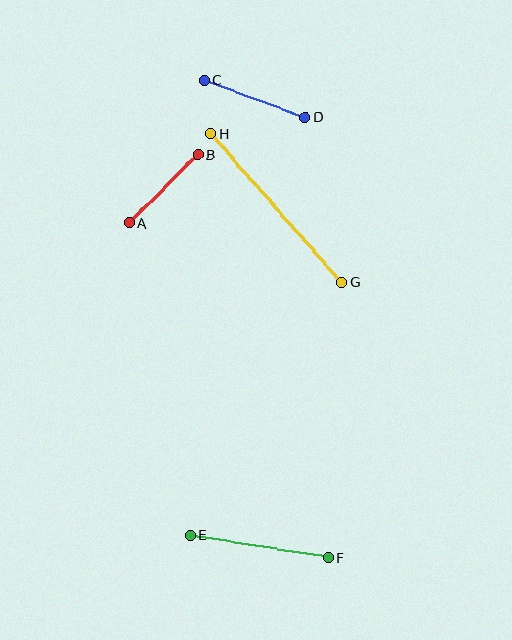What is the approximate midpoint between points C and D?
The midpoint is at approximately (255, 99) pixels.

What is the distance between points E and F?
The distance is approximately 139 pixels.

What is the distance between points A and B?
The distance is approximately 97 pixels.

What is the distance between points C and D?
The distance is approximately 108 pixels.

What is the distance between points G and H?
The distance is approximately 198 pixels.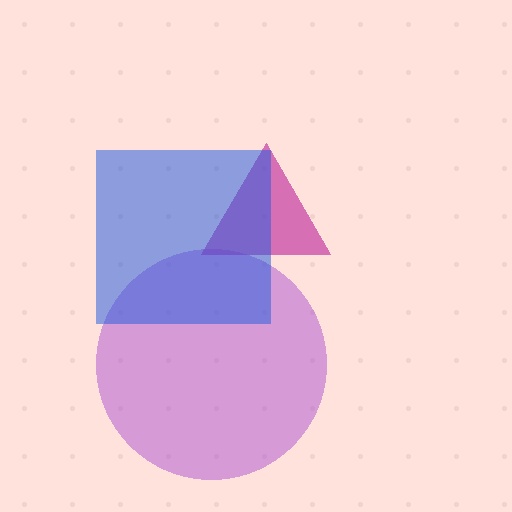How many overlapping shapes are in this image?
There are 3 overlapping shapes in the image.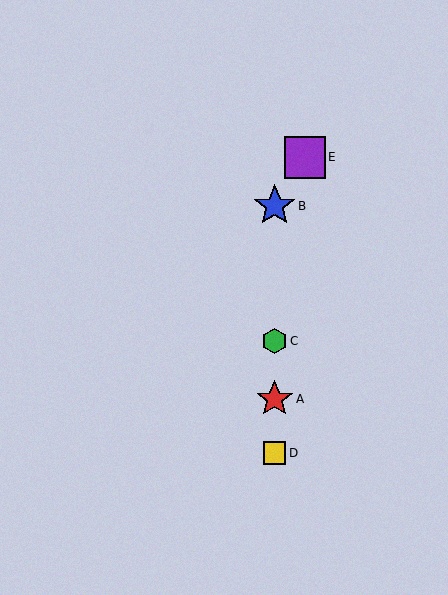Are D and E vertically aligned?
No, D is at x≈275 and E is at x≈305.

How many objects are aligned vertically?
4 objects (A, B, C, D) are aligned vertically.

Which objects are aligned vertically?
Objects A, B, C, D are aligned vertically.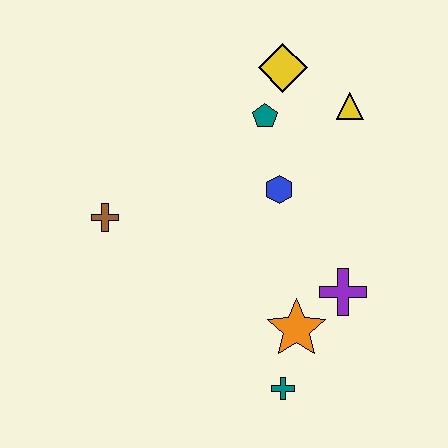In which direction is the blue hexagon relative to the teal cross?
The blue hexagon is above the teal cross.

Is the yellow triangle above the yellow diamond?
No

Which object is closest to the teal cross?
The orange star is closest to the teal cross.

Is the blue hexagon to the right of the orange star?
No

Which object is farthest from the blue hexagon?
The teal cross is farthest from the blue hexagon.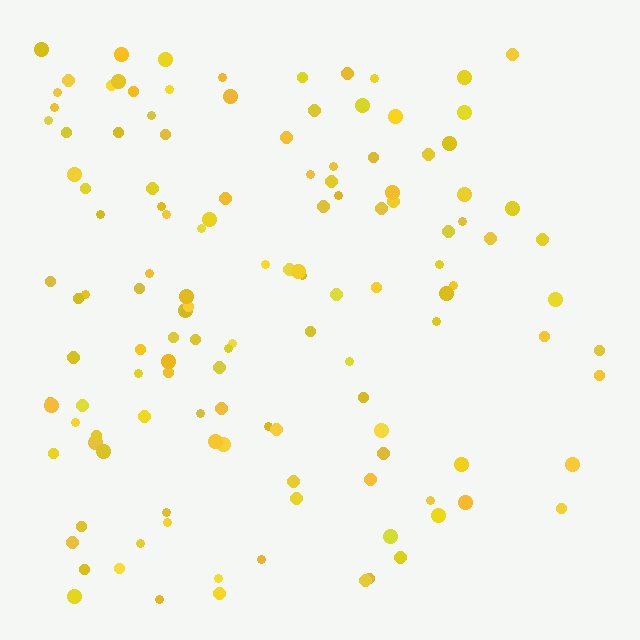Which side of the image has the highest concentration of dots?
The left.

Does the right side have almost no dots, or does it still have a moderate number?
Still a moderate number, just noticeably fewer than the left.